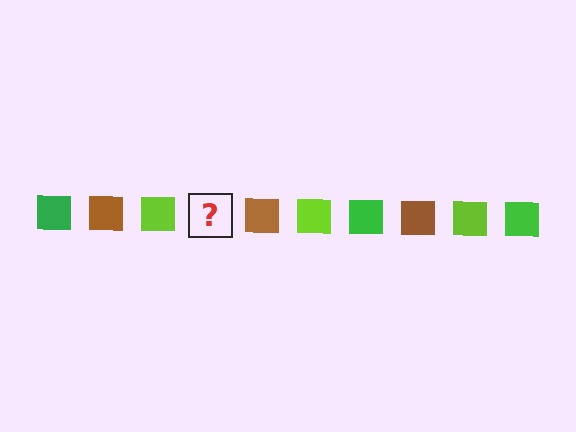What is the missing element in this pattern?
The missing element is a green square.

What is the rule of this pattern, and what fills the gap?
The rule is that the pattern cycles through green, brown, lime squares. The gap should be filled with a green square.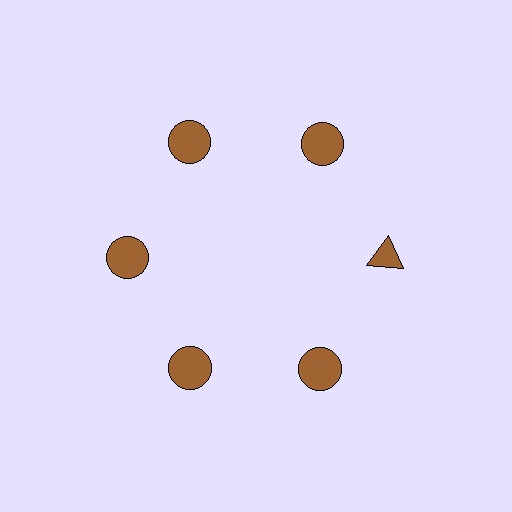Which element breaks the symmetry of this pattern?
The brown triangle at roughly the 3 o'clock position breaks the symmetry. All other shapes are brown circles.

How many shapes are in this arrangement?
There are 6 shapes arranged in a ring pattern.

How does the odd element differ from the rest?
It has a different shape: triangle instead of circle.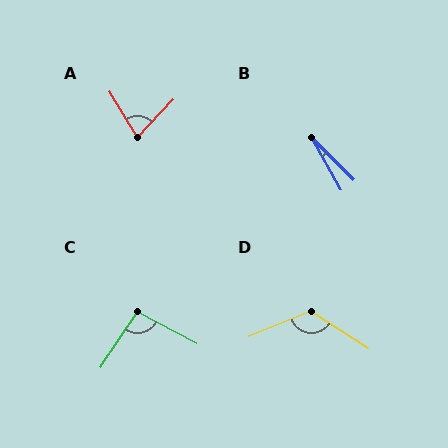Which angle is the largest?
D, at approximately 125 degrees.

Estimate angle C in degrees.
Approximately 96 degrees.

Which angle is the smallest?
B, at approximately 15 degrees.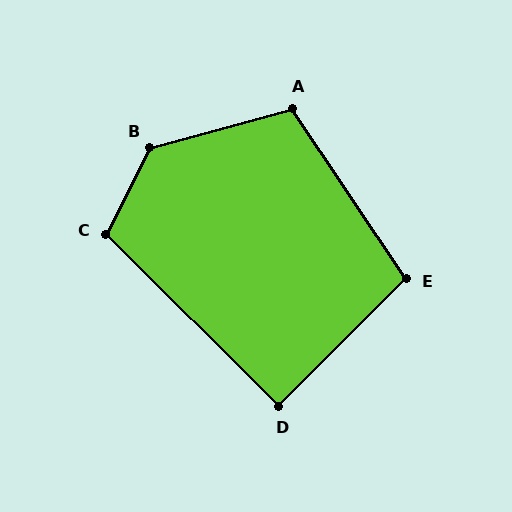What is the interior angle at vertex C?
Approximately 108 degrees (obtuse).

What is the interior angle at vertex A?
Approximately 108 degrees (obtuse).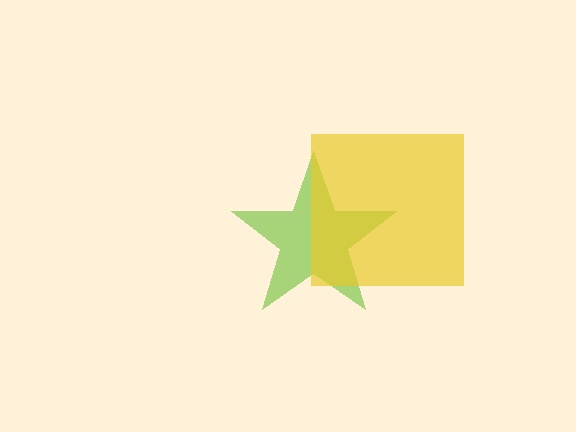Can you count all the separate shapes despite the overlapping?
Yes, there are 2 separate shapes.